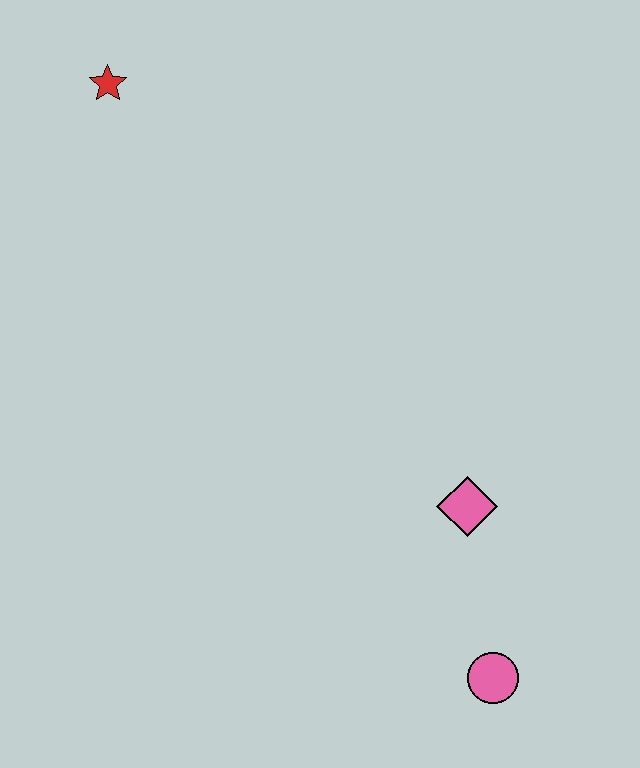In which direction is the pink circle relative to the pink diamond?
The pink circle is below the pink diamond.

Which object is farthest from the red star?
The pink circle is farthest from the red star.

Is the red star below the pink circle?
No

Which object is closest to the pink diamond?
The pink circle is closest to the pink diamond.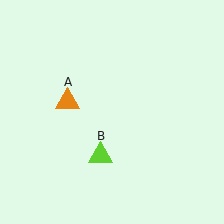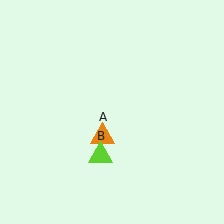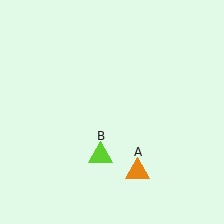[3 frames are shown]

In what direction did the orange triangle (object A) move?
The orange triangle (object A) moved down and to the right.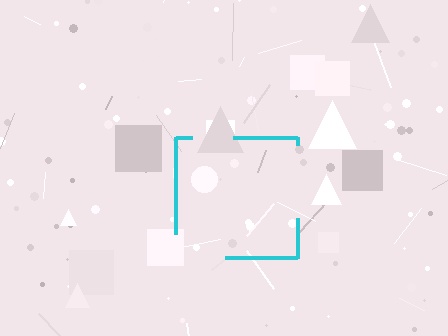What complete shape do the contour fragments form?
The contour fragments form a square.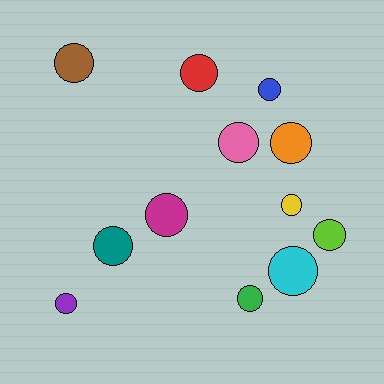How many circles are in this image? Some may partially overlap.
There are 12 circles.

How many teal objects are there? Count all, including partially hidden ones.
There is 1 teal object.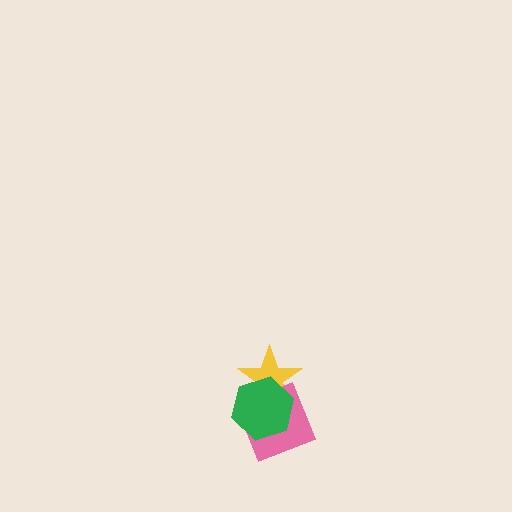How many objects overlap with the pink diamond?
2 objects overlap with the pink diamond.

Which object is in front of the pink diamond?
The green hexagon is in front of the pink diamond.